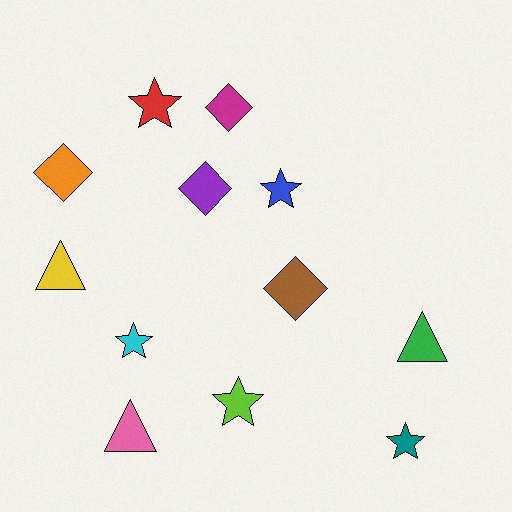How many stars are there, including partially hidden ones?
There are 5 stars.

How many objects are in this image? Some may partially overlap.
There are 12 objects.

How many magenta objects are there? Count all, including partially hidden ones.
There is 1 magenta object.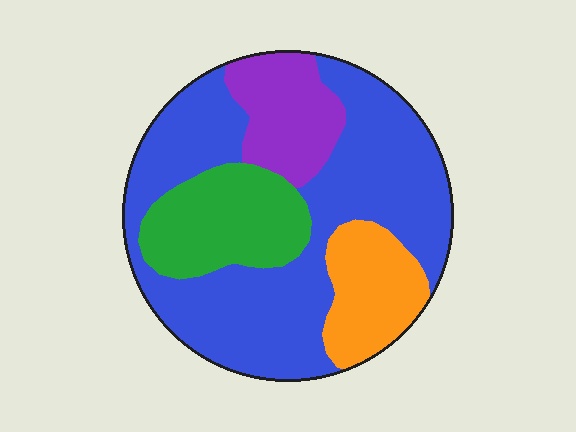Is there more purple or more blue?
Blue.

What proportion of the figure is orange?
Orange takes up about one eighth (1/8) of the figure.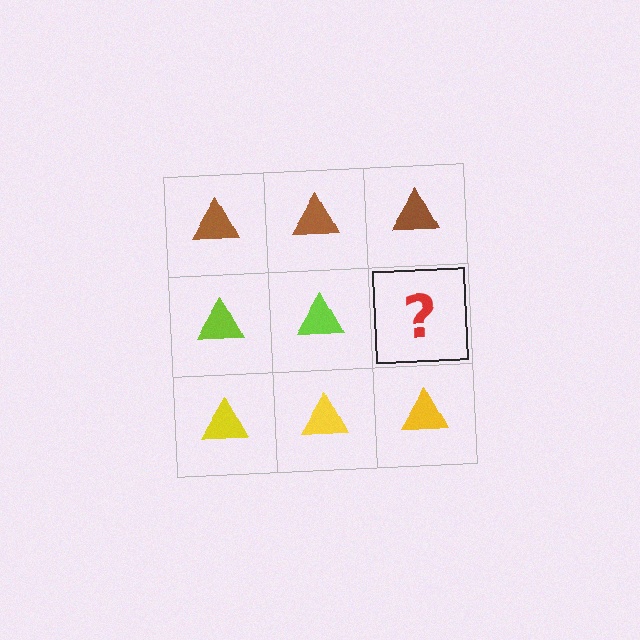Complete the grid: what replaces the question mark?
The question mark should be replaced with a lime triangle.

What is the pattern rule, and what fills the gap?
The rule is that each row has a consistent color. The gap should be filled with a lime triangle.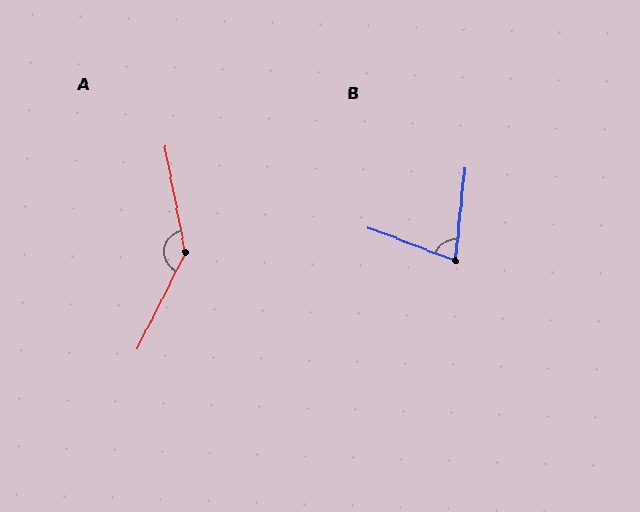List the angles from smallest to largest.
B (75°), A (143°).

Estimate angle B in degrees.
Approximately 75 degrees.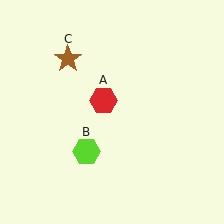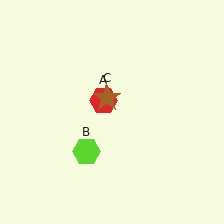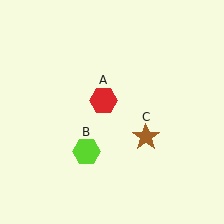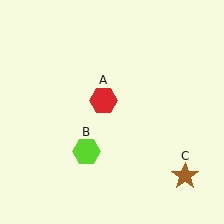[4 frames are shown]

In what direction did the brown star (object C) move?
The brown star (object C) moved down and to the right.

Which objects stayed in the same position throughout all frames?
Red hexagon (object A) and lime hexagon (object B) remained stationary.